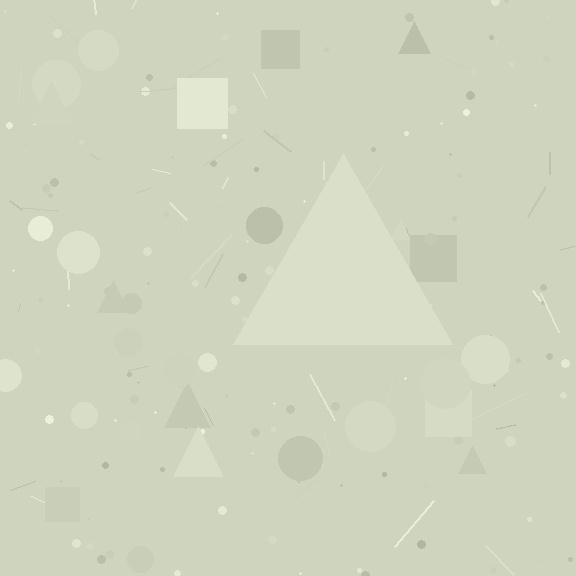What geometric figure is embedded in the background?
A triangle is embedded in the background.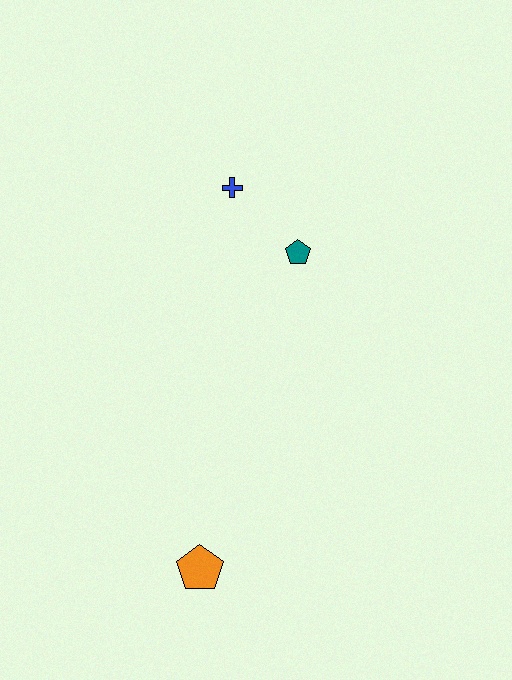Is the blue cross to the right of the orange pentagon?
Yes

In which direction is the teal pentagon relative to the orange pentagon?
The teal pentagon is above the orange pentagon.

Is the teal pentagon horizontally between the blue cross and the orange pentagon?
No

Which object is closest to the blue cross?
The teal pentagon is closest to the blue cross.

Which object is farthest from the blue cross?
The orange pentagon is farthest from the blue cross.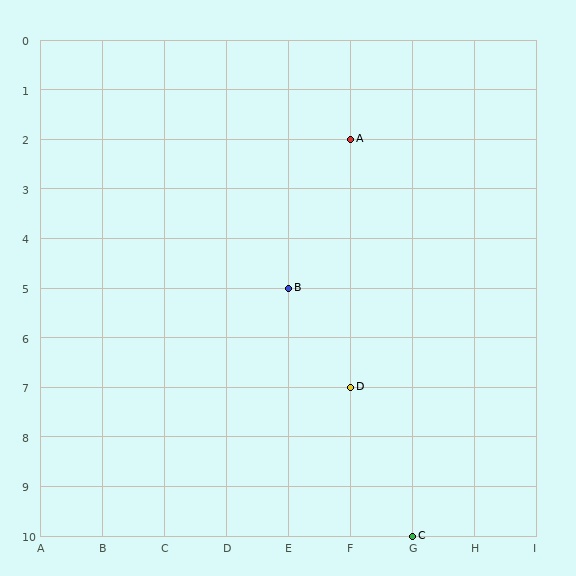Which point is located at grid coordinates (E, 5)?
Point B is at (E, 5).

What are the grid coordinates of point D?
Point D is at grid coordinates (F, 7).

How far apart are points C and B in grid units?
Points C and B are 2 columns and 5 rows apart (about 5.4 grid units diagonally).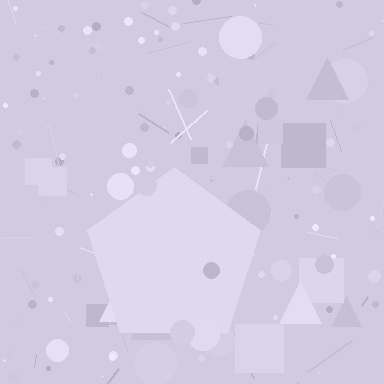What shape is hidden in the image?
A pentagon is hidden in the image.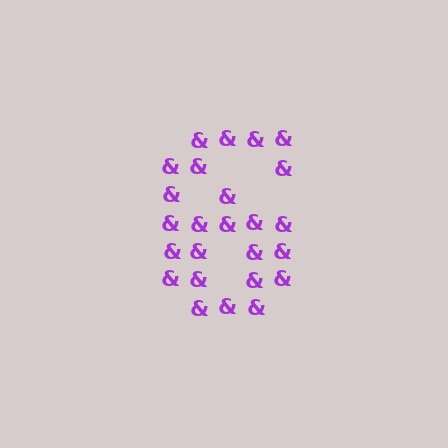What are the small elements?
The small elements are ampersands.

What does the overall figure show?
The overall figure shows the digit 6.